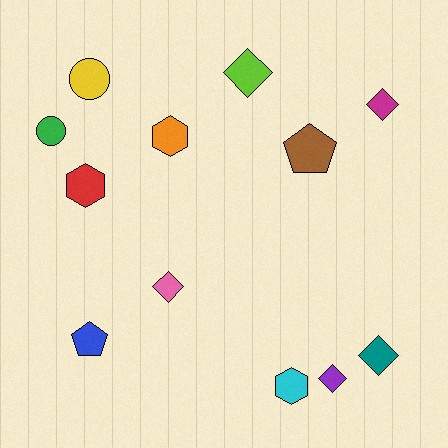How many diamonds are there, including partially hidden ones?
There are 5 diamonds.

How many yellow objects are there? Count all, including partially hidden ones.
There is 1 yellow object.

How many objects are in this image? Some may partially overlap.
There are 12 objects.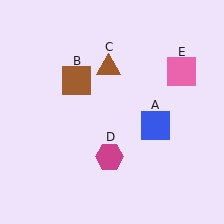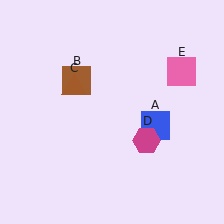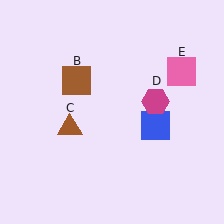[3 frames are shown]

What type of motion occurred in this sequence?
The brown triangle (object C), magenta hexagon (object D) rotated counterclockwise around the center of the scene.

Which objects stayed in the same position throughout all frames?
Blue square (object A) and brown square (object B) and pink square (object E) remained stationary.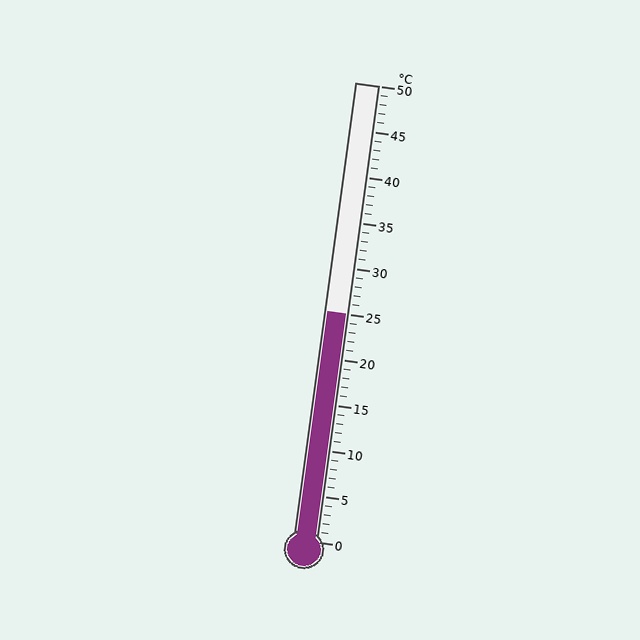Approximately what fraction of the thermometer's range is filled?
The thermometer is filled to approximately 50% of its range.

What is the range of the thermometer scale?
The thermometer scale ranges from 0°C to 50°C.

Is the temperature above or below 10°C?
The temperature is above 10°C.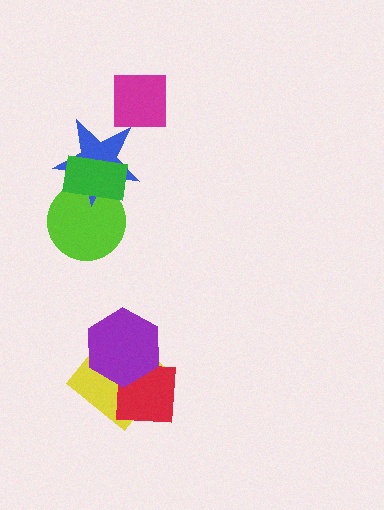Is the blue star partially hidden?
Yes, it is partially covered by another shape.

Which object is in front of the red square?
The purple hexagon is in front of the red square.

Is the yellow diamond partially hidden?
Yes, it is partially covered by another shape.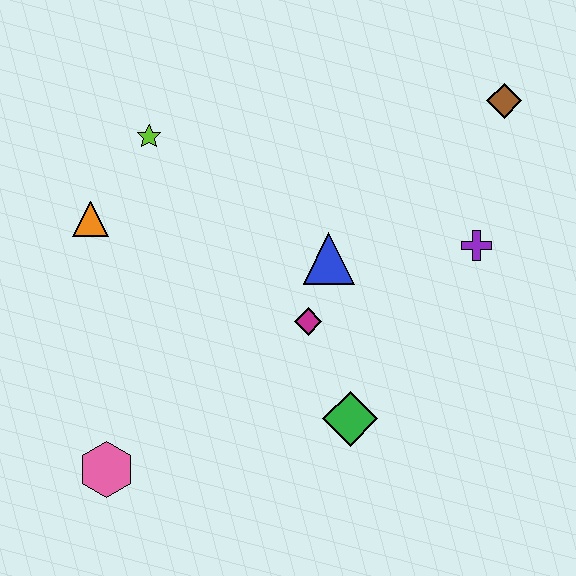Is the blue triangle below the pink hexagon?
No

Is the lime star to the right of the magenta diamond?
No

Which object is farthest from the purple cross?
The pink hexagon is farthest from the purple cross.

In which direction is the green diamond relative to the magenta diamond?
The green diamond is below the magenta diamond.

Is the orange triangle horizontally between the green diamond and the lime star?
No